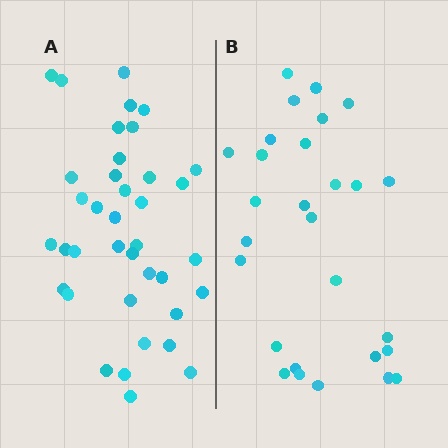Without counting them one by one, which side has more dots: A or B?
Region A (the left region) has more dots.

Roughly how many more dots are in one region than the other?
Region A has roughly 10 or so more dots than region B.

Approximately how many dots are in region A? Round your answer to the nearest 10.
About 40 dots. (The exact count is 38, which rounds to 40.)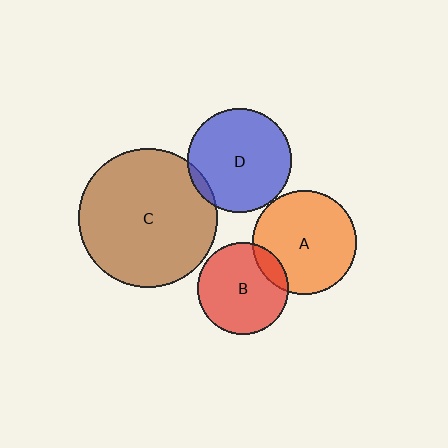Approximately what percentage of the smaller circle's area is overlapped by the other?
Approximately 5%.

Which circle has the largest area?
Circle C (brown).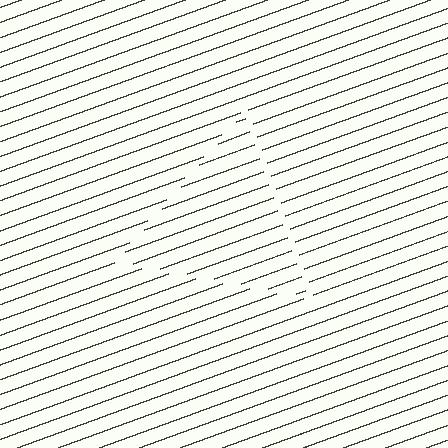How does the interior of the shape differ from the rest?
The interior of the shape contains the same grating, shifted by half a period — the contour is defined by the phase discontinuity where line-ends from the inner and outer gratings abut.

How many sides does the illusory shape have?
3 sides — the line-ends trace a triangle.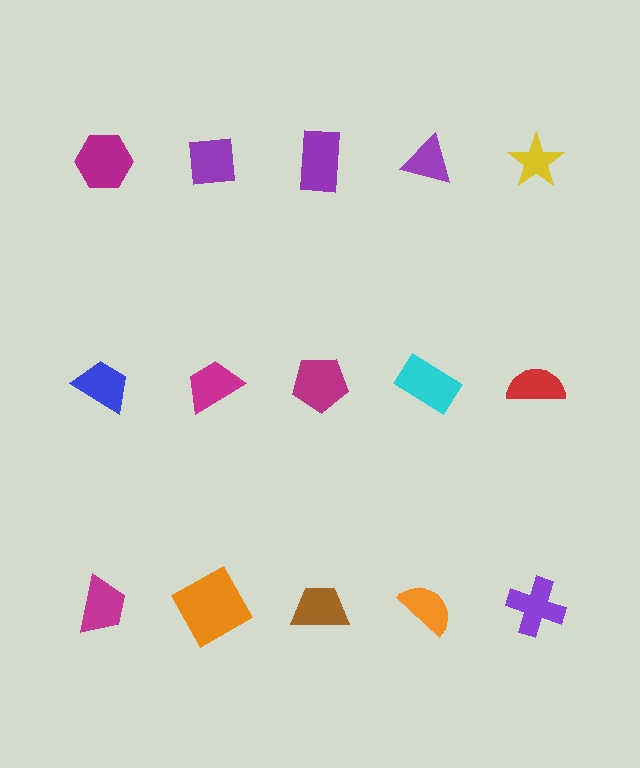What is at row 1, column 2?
A purple square.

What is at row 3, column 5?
A purple cross.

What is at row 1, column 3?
A purple rectangle.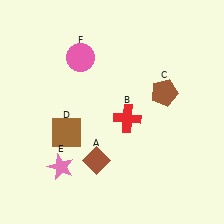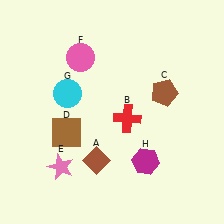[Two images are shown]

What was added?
A cyan circle (G), a magenta hexagon (H) were added in Image 2.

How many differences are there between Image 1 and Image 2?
There are 2 differences between the two images.